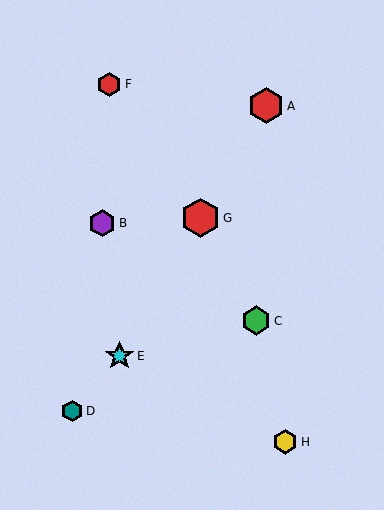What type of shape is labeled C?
Shape C is a green hexagon.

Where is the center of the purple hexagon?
The center of the purple hexagon is at (102, 223).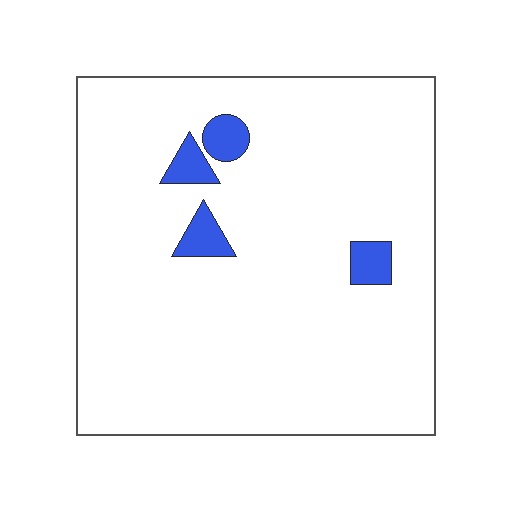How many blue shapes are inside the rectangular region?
4.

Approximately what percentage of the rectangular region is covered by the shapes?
Approximately 5%.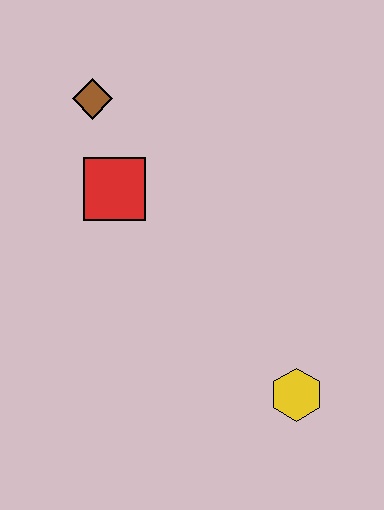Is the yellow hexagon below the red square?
Yes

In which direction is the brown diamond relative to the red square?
The brown diamond is above the red square.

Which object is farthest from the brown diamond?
The yellow hexagon is farthest from the brown diamond.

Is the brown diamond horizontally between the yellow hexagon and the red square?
No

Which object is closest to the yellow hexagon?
The red square is closest to the yellow hexagon.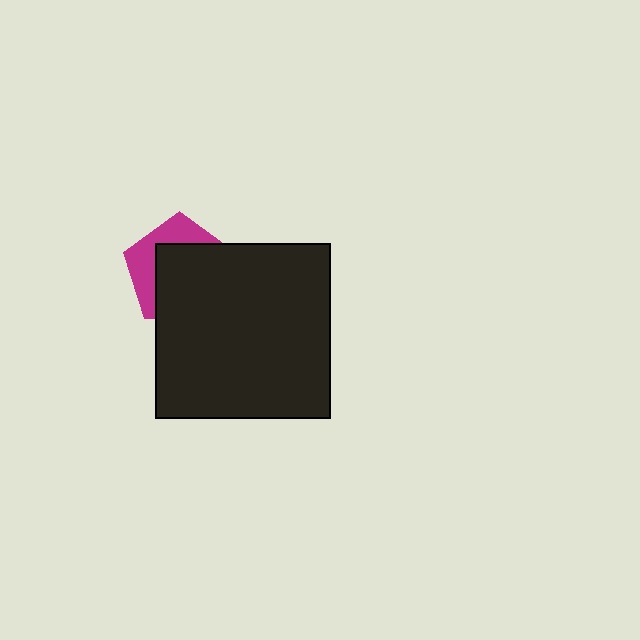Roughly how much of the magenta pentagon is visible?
A small part of it is visible (roughly 37%).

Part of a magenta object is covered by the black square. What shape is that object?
It is a pentagon.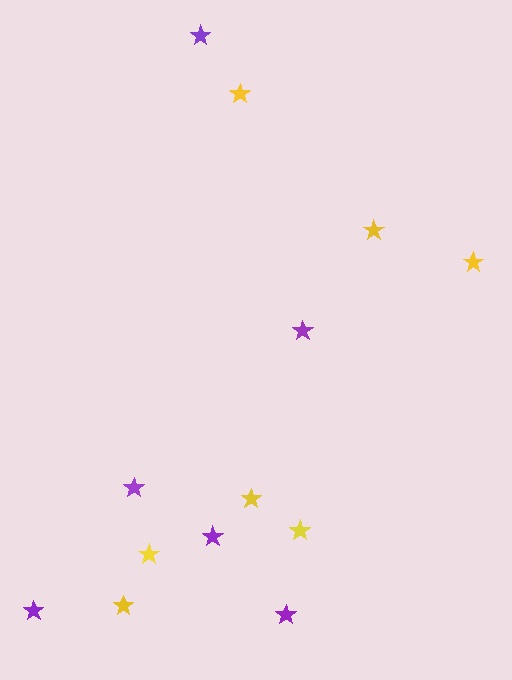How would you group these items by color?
There are 2 groups: one group of yellow stars (7) and one group of purple stars (6).